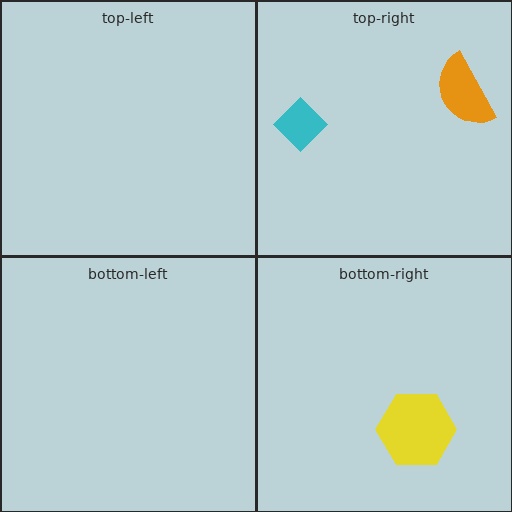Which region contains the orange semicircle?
The top-right region.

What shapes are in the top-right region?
The cyan diamond, the orange semicircle.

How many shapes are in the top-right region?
2.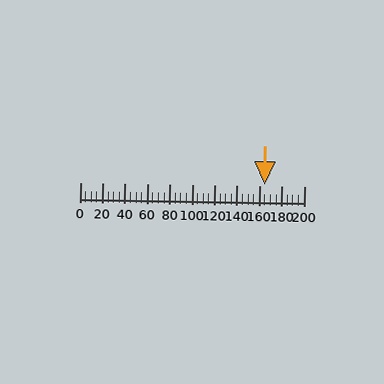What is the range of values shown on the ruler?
The ruler shows values from 0 to 200.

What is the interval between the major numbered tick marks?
The major tick marks are spaced 20 units apart.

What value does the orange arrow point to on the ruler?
The orange arrow points to approximately 165.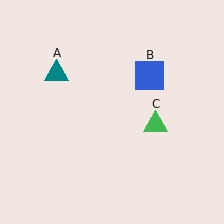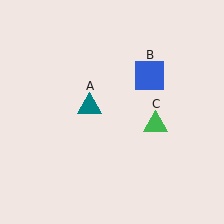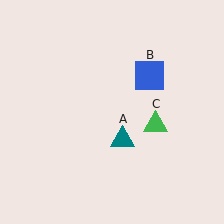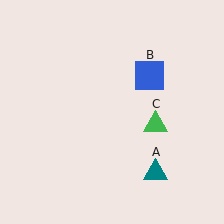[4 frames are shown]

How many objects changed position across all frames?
1 object changed position: teal triangle (object A).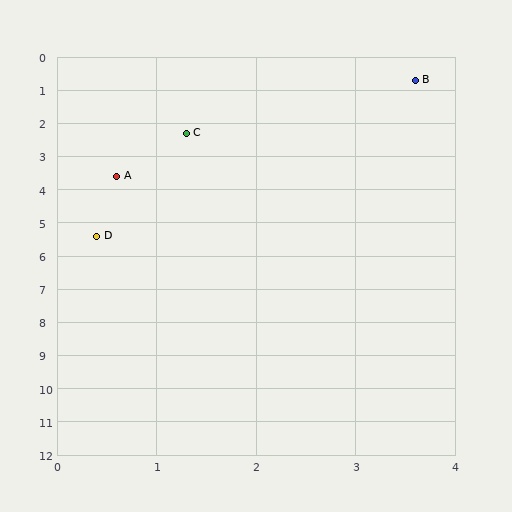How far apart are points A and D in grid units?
Points A and D are about 1.8 grid units apart.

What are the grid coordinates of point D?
Point D is at approximately (0.4, 5.4).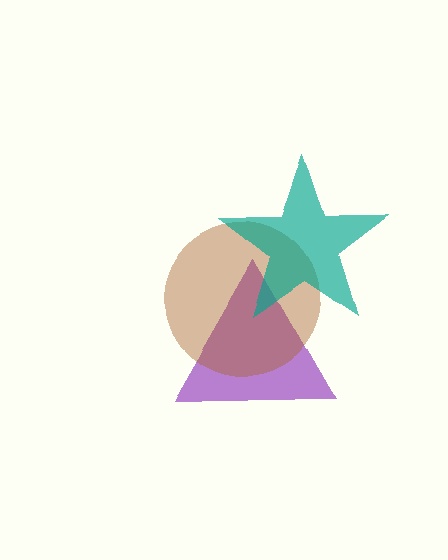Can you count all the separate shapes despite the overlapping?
Yes, there are 3 separate shapes.